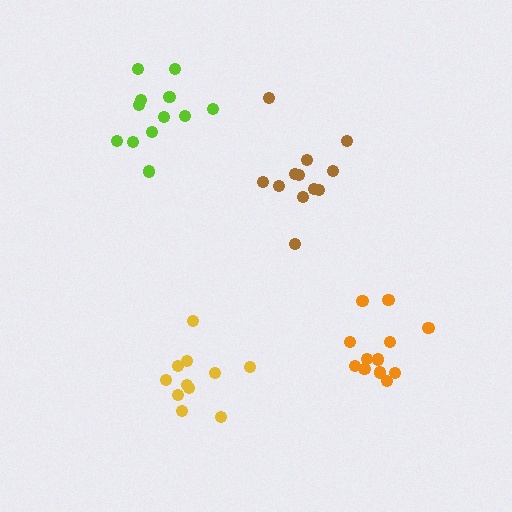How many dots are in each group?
Group 1: 12 dots, Group 2: 12 dots, Group 3: 12 dots, Group 4: 11 dots (47 total).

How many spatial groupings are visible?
There are 4 spatial groupings.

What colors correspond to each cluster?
The clusters are colored: orange, lime, brown, yellow.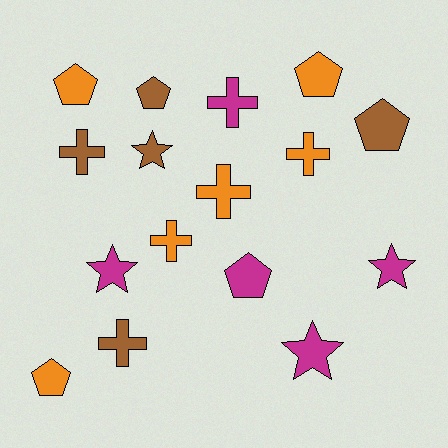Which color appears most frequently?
Orange, with 6 objects.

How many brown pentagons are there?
There are 2 brown pentagons.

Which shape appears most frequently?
Pentagon, with 6 objects.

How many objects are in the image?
There are 16 objects.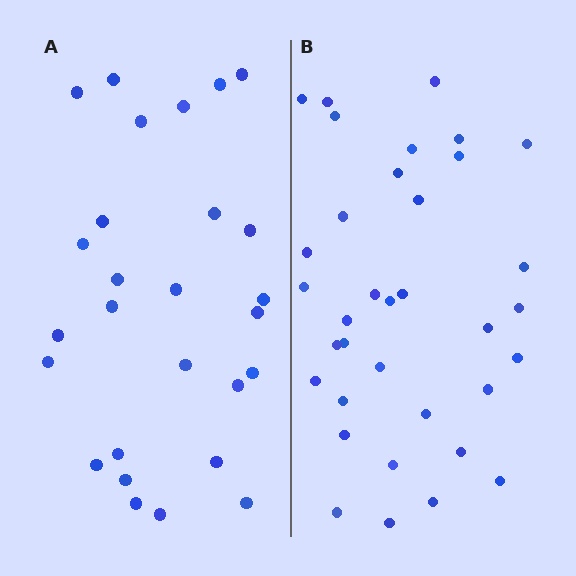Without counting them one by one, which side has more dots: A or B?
Region B (the right region) has more dots.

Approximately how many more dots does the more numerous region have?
Region B has roughly 8 or so more dots than region A.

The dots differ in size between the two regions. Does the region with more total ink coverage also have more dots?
No. Region A has more total ink coverage because its dots are larger, but region B actually contains more individual dots. Total area can be misleading — the number of items is what matters here.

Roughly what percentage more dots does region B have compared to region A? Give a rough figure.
About 30% more.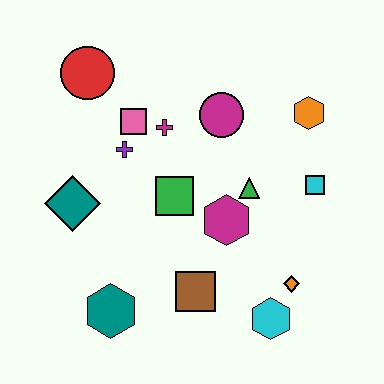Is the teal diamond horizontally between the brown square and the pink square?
No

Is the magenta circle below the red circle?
Yes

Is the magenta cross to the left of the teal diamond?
No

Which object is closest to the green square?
The magenta hexagon is closest to the green square.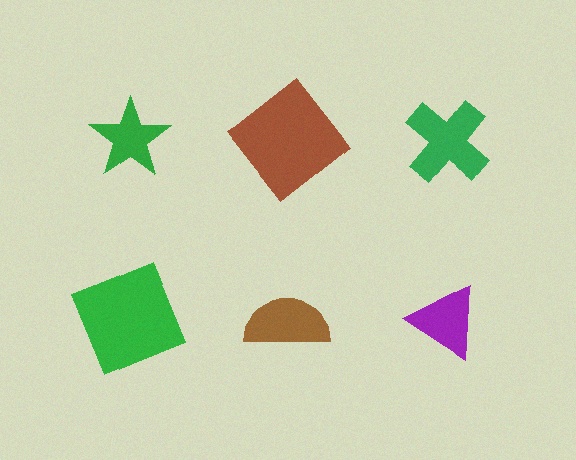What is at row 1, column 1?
A green star.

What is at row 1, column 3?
A green cross.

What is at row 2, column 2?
A brown semicircle.